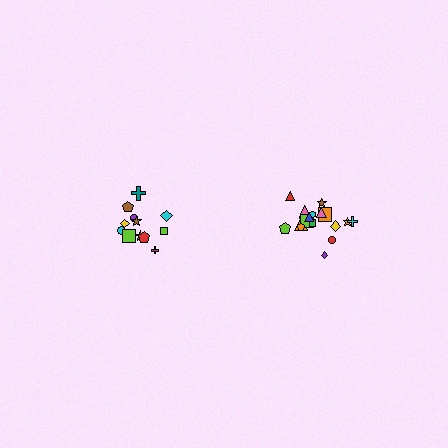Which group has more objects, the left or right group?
The right group.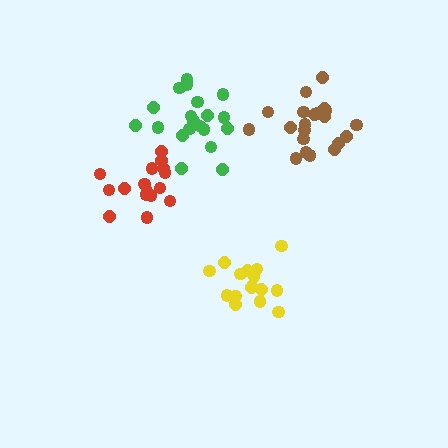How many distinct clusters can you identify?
There are 4 distinct clusters.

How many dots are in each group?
Group 1: 21 dots, Group 2: 17 dots, Group 3: 16 dots, Group 4: 20 dots (74 total).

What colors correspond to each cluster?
The clusters are colored: brown, red, yellow, green.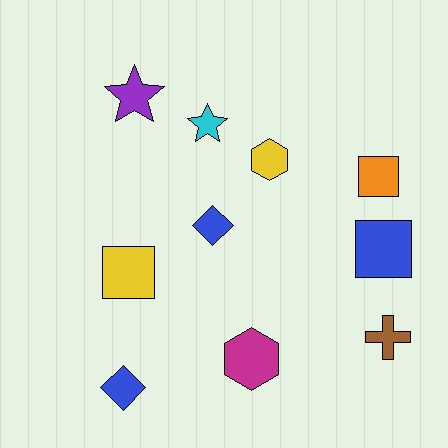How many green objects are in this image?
There are no green objects.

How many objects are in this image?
There are 10 objects.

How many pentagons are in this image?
There are no pentagons.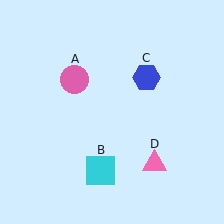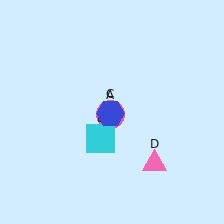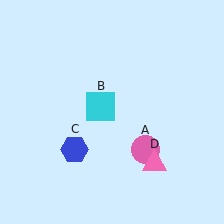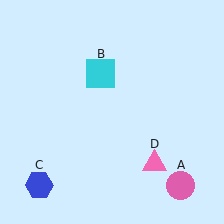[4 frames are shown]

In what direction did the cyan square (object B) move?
The cyan square (object B) moved up.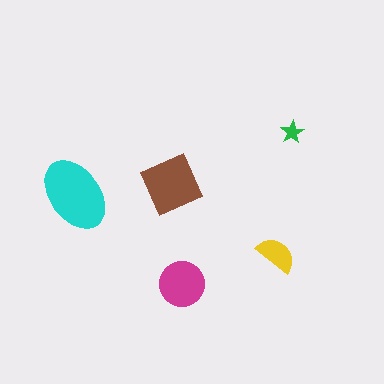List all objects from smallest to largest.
The green star, the yellow semicircle, the magenta circle, the brown square, the cyan ellipse.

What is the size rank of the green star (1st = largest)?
5th.